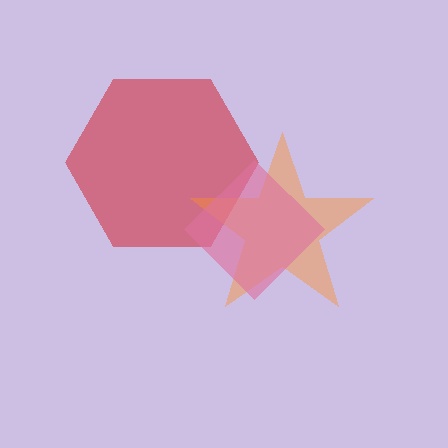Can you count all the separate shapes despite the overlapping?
Yes, there are 3 separate shapes.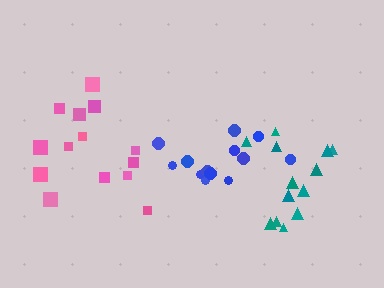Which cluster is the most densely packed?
Blue.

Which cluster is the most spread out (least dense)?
Pink.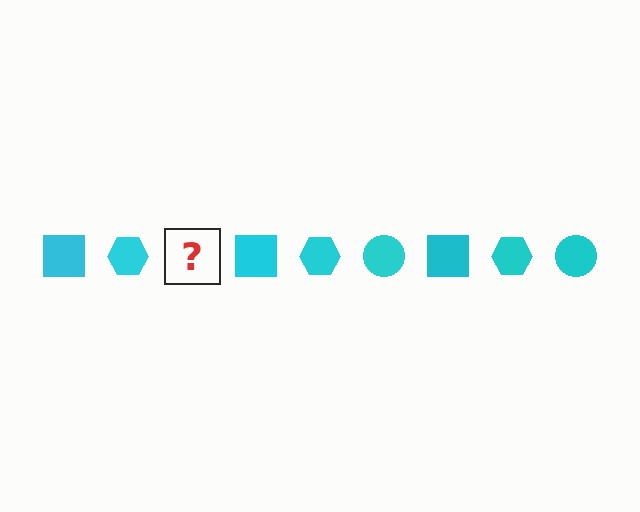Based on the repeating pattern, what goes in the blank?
The blank should be a cyan circle.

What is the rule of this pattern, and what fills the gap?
The rule is that the pattern cycles through square, hexagon, circle shapes in cyan. The gap should be filled with a cyan circle.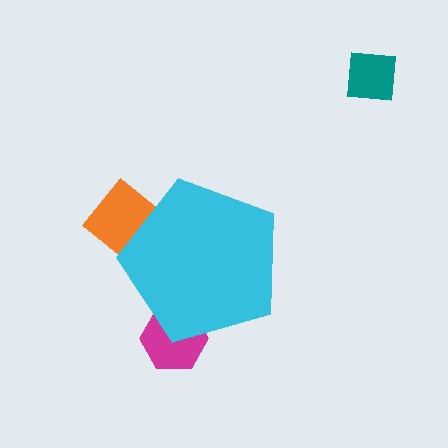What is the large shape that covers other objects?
A cyan pentagon.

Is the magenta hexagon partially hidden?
Yes, the magenta hexagon is partially hidden behind the cyan pentagon.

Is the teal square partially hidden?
No, the teal square is fully visible.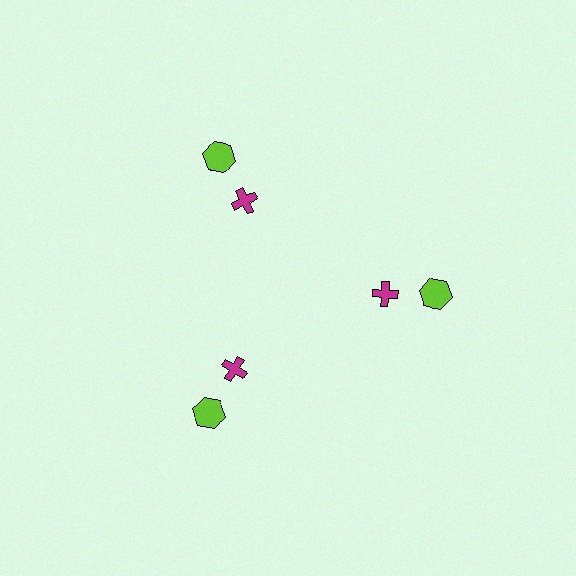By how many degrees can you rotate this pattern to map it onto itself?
The pattern maps onto itself every 120 degrees of rotation.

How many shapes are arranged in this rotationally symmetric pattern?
There are 6 shapes, arranged in 3 groups of 2.